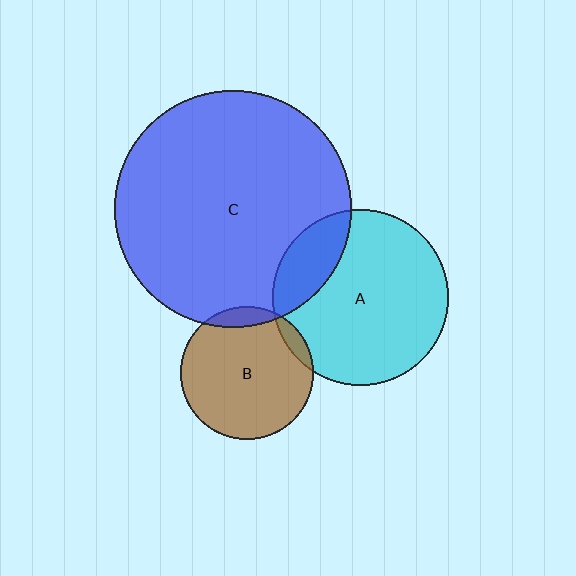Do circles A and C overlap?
Yes.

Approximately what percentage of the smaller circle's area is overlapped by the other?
Approximately 20%.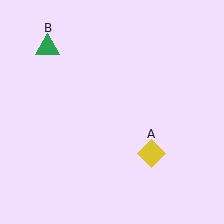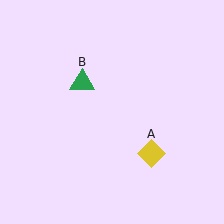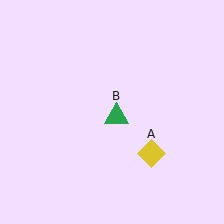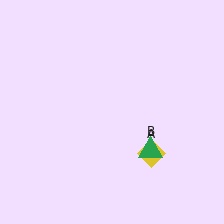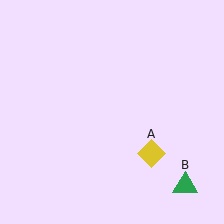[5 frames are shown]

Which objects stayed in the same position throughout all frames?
Yellow diamond (object A) remained stationary.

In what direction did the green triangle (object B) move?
The green triangle (object B) moved down and to the right.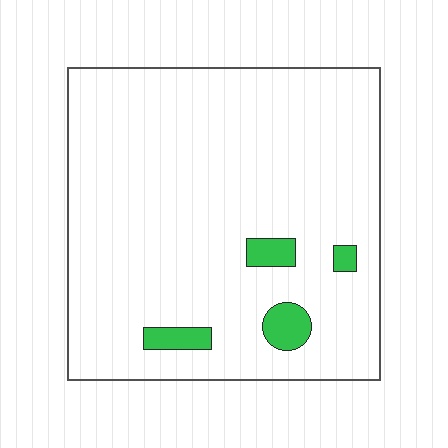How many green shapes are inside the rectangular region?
4.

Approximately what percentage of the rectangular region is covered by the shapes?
Approximately 5%.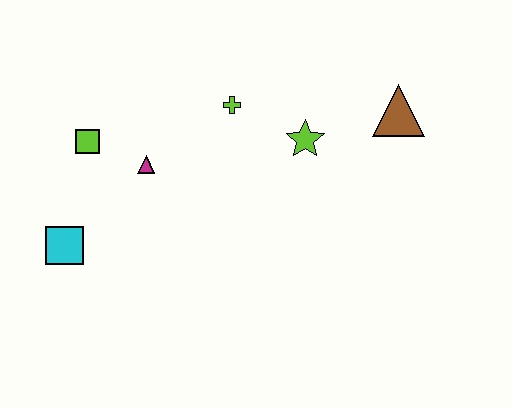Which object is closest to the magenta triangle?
The lime square is closest to the magenta triangle.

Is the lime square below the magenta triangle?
No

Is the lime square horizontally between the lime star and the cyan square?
Yes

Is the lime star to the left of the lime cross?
No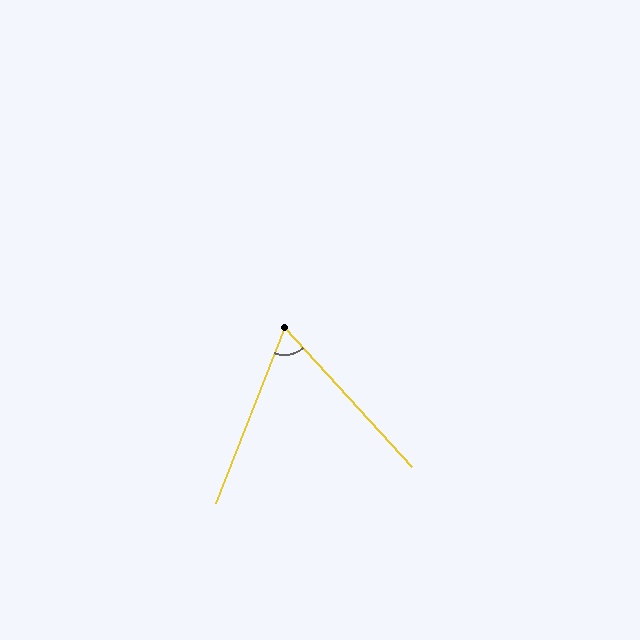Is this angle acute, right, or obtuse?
It is acute.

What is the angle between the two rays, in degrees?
Approximately 64 degrees.